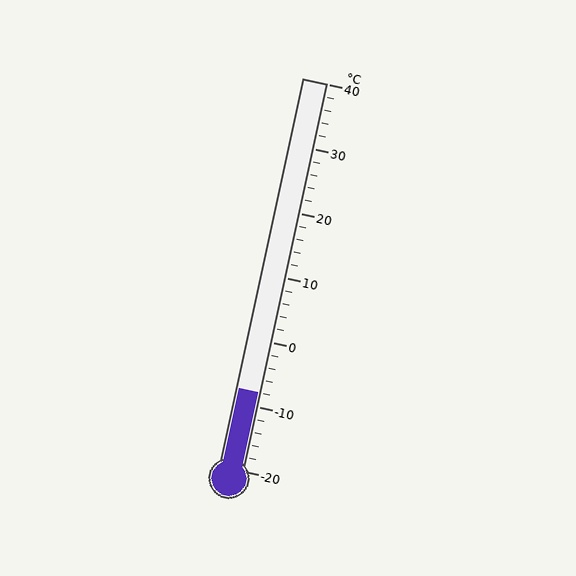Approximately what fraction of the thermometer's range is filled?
The thermometer is filled to approximately 20% of its range.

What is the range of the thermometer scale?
The thermometer scale ranges from -20°C to 40°C.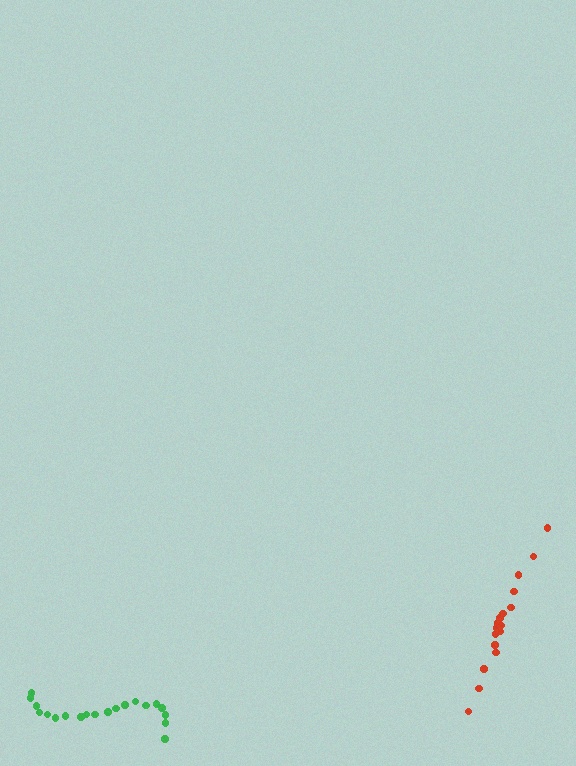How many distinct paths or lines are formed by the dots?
There are 2 distinct paths.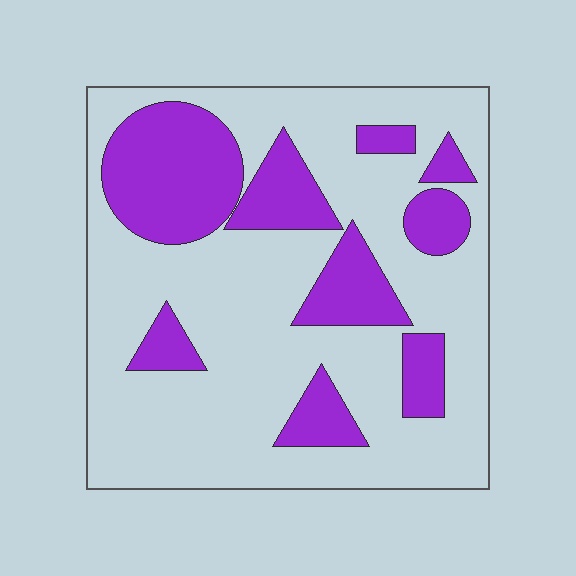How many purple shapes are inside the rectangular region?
9.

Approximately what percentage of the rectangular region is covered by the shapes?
Approximately 30%.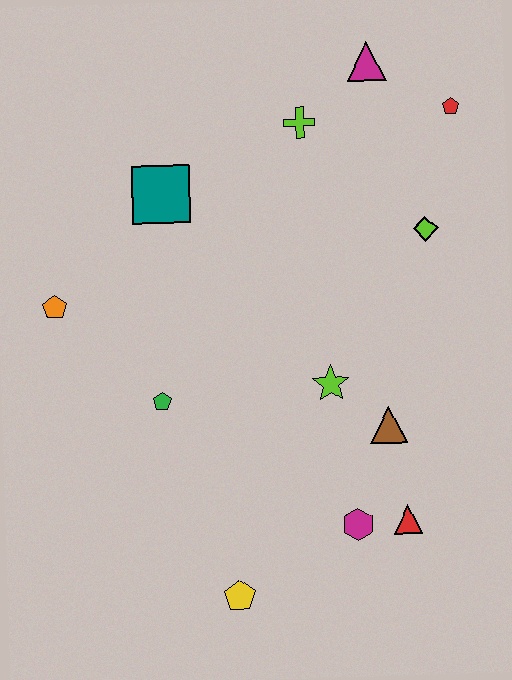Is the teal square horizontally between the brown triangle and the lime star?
No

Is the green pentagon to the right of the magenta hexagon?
No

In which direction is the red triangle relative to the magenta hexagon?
The red triangle is to the right of the magenta hexagon.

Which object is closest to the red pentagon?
The magenta triangle is closest to the red pentagon.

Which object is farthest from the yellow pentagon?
The magenta triangle is farthest from the yellow pentagon.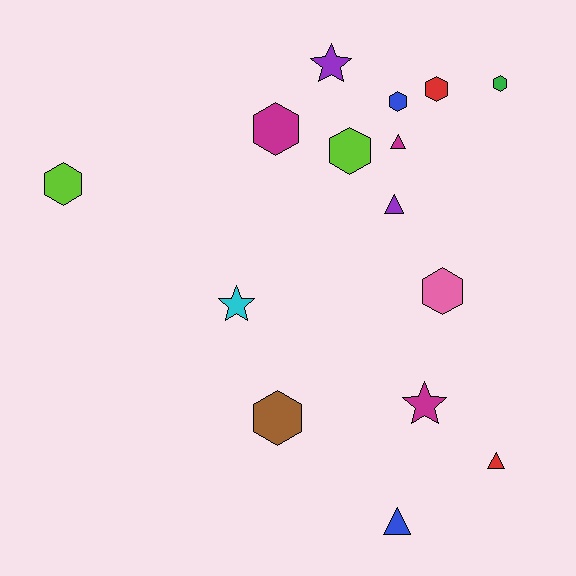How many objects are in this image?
There are 15 objects.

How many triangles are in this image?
There are 4 triangles.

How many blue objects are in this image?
There are 2 blue objects.